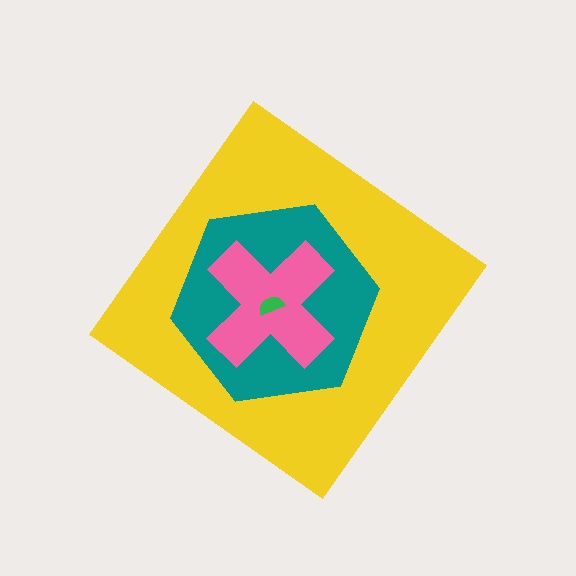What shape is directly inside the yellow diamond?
The teal hexagon.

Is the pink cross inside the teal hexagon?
Yes.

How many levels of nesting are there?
4.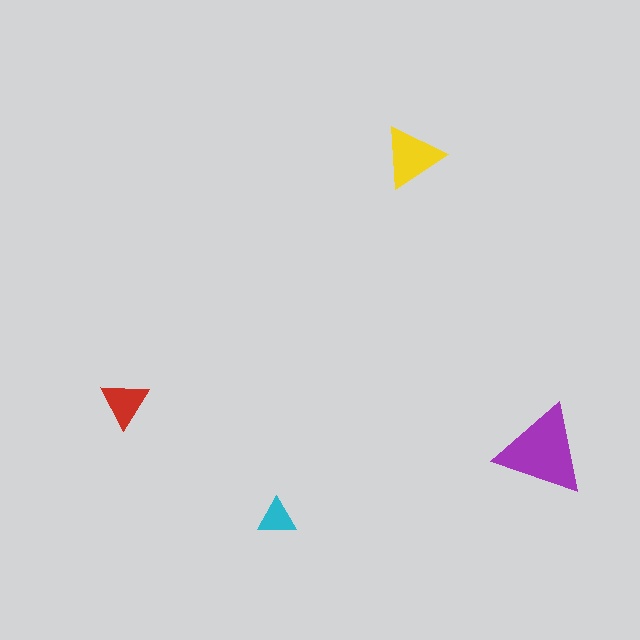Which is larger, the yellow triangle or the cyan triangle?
The yellow one.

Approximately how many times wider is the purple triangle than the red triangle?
About 2 times wider.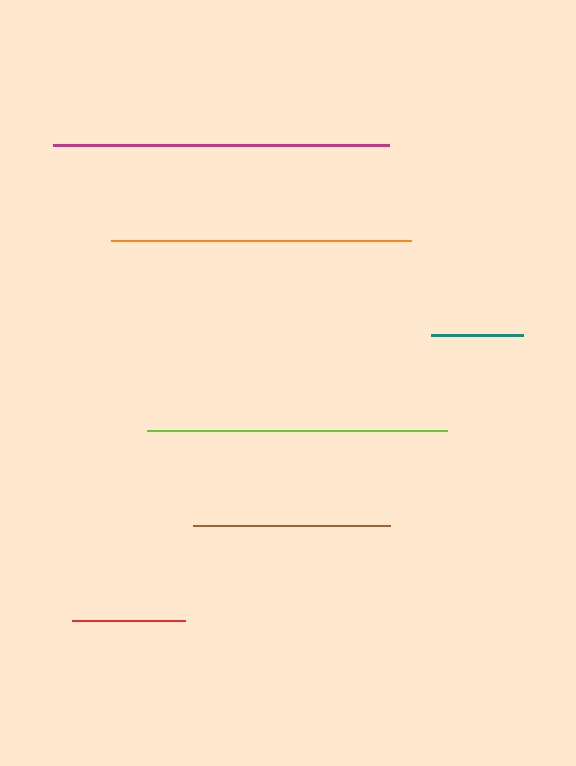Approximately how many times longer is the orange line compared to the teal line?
The orange line is approximately 3.2 times the length of the teal line.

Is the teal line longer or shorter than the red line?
The red line is longer than the teal line.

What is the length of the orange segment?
The orange segment is approximately 300 pixels long.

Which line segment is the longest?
The magenta line is the longest at approximately 336 pixels.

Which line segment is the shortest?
The teal line is the shortest at approximately 92 pixels.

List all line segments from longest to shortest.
From longest to shortest: magenta, orange, lime, brown, red, teal.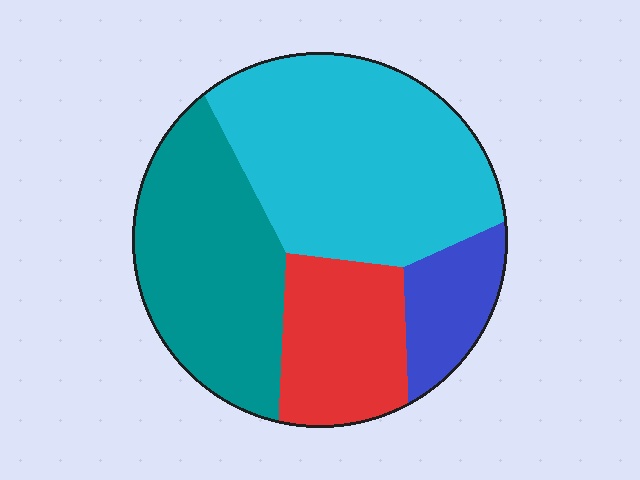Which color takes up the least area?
Blue, at roughly 10%.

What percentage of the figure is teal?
Teal covers 30% of the figure.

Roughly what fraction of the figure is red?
Red covers roughly 20% of the figure.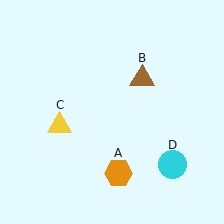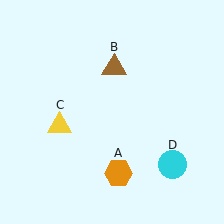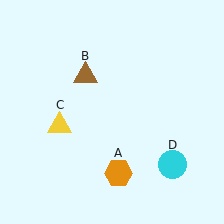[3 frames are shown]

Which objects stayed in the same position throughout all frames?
Orange hexagon (object A) and yellow triangle (object C) and cyan circle (object D) remained stationary.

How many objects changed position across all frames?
1 object changed position: brown triangle (object B).